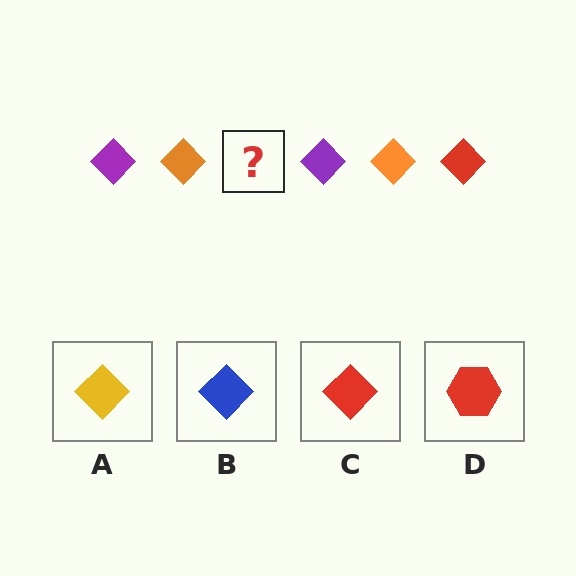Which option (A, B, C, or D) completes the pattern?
C.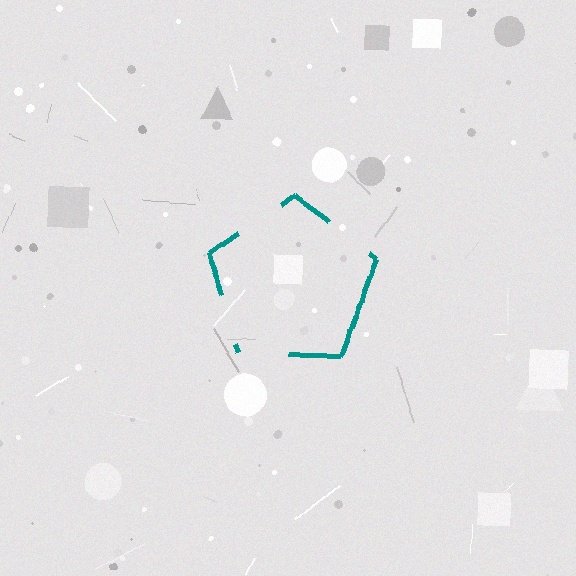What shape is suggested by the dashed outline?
The dashed outline suggests a pentagon.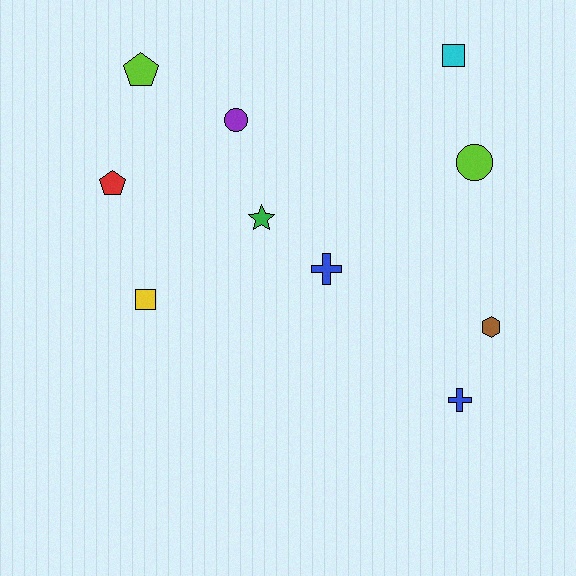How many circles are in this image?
There are 2 circles.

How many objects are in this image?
There are 10 objects.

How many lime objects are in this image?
There are 2 lime objects.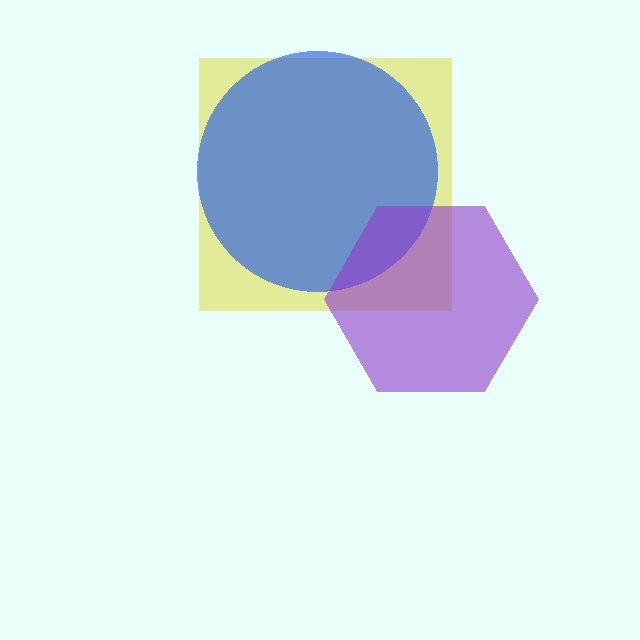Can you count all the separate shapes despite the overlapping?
Yes, there are 3 separate shapes.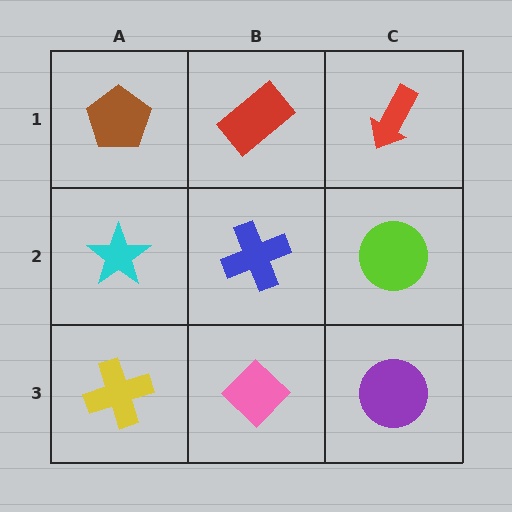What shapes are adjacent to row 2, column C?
A red arrow (row 1, column C), a purple circle (row 3, column C), a blue cross (row 2, column B).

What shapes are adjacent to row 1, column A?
A cyan star (row 2, column A), a red rectangle (row 1, column B).